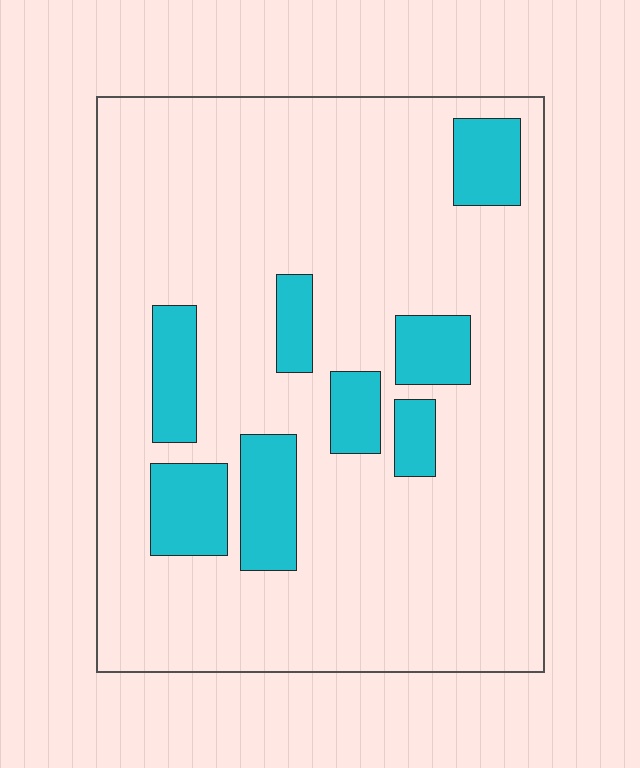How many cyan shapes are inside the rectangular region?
8.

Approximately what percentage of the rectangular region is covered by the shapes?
Approximately 15%.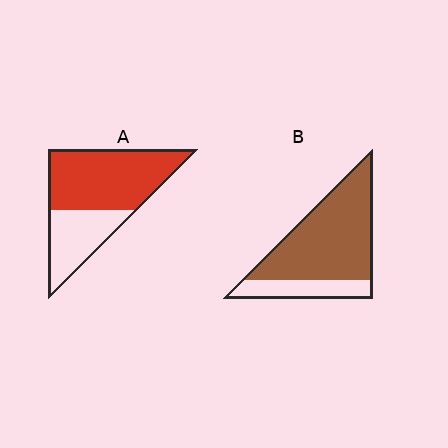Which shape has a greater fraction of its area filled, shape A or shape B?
Shape B.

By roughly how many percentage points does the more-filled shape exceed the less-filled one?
By roughly 10 percentage points (B over A).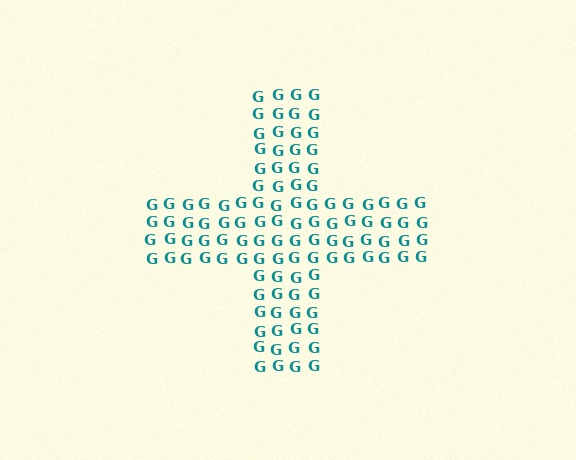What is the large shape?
The large shape is a cross.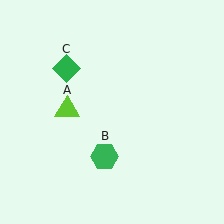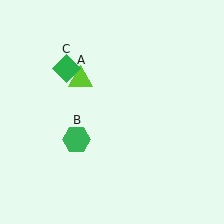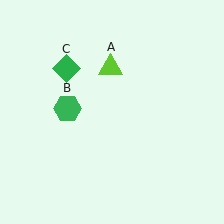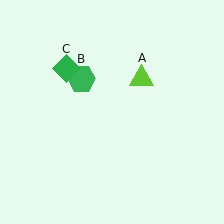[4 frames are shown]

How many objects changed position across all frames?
2 objects changed position: lime triangle (object A), green hexagon (object B).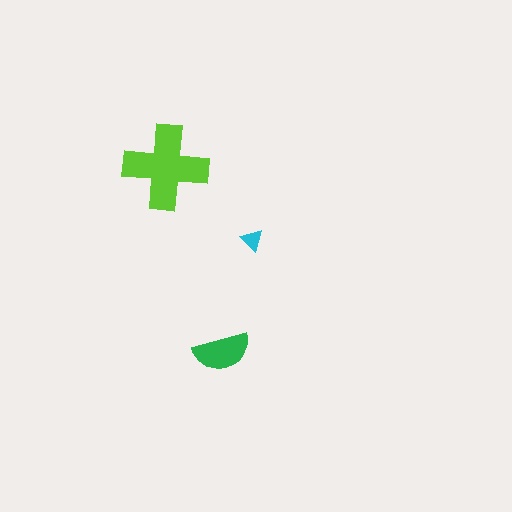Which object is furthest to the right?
The cyan triangle is rightmost.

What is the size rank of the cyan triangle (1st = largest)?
3rd.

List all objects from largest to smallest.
The lime cross, the green semicircle, the cyan triangle.